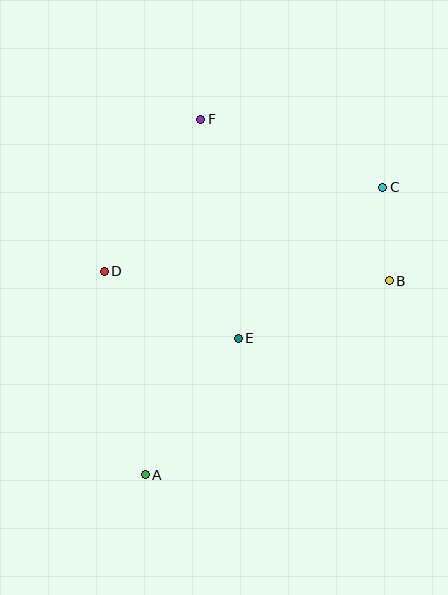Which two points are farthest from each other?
Points A and C are farthest from each other.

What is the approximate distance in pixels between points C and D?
The distance between C and D is approximately 291 pixels.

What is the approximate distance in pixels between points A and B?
The distance between A and B is approximately 311 pixels.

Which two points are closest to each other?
Points B and C are closest to each other.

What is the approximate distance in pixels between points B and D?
The distance between B and D is approximately 285 pixels.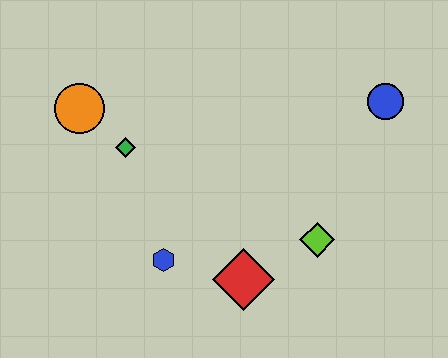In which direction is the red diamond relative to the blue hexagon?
The red diamond is to the right of the blue hexagon.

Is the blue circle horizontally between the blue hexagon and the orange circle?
No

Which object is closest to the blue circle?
The lime diamond is closest to the blue circle.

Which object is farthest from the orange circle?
The blue circle is farthest from the orange circle.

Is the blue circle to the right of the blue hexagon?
Yes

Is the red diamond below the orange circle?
Yes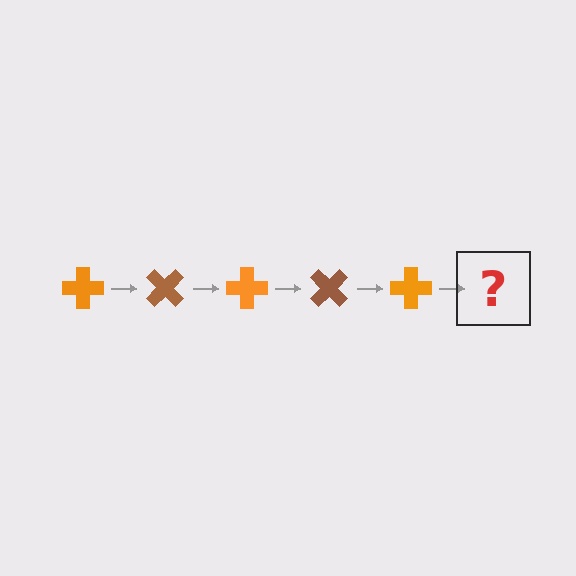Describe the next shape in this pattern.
It should be a brown cross, rotated 225 degrees from the start.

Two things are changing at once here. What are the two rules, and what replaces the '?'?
The two rules are that it rotates 45 degrees each step and the color cycles through orange and brown. The '?' should be a brown cross, rotated 225 degrees from the start.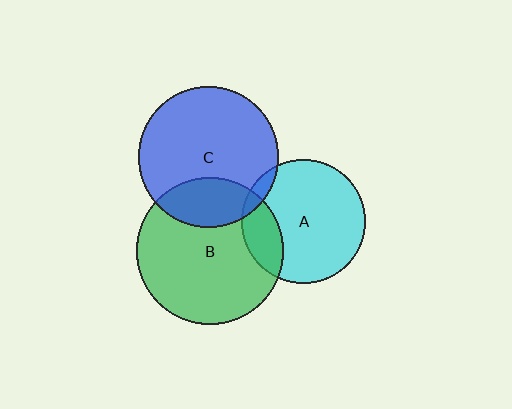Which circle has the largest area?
Circle B (green).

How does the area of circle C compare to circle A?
Approximately 1.3 times.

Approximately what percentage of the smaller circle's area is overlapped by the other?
Approximately 25%.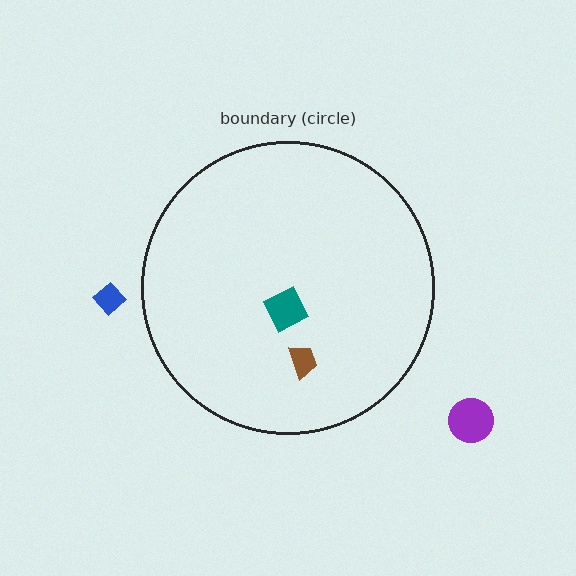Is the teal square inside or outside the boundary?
Inside.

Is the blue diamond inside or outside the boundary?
Outside.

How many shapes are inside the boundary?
2 inside, 2 outside.